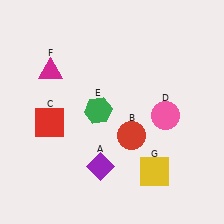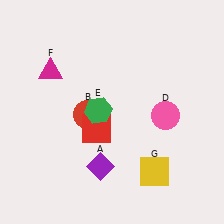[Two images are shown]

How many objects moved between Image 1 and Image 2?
2 objects moved between the two images.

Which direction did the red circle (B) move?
The red circle (B) moved left.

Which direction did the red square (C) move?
The red square (C) moved right.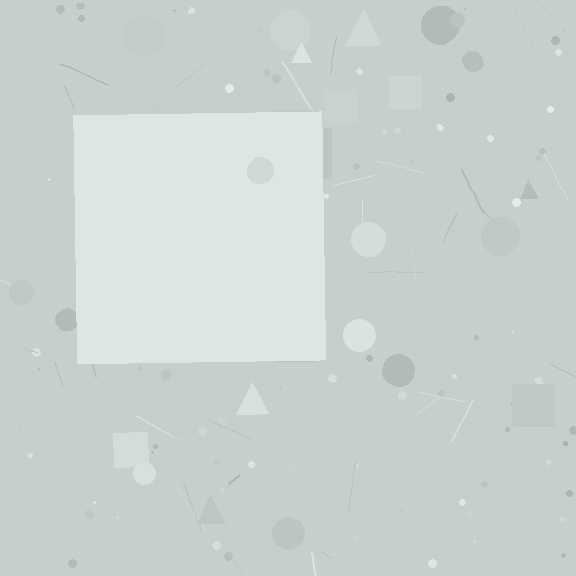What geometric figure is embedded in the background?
A square is embedded in the background.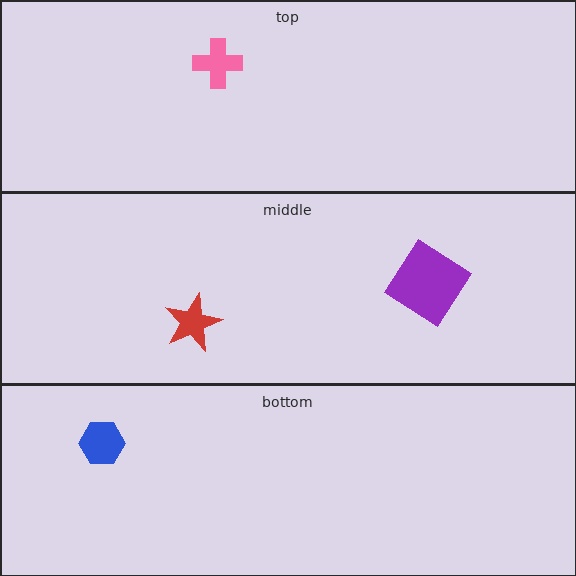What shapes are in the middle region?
The red star, the purple diamond.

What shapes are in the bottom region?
The blue hexagon.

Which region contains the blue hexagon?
The bottom region.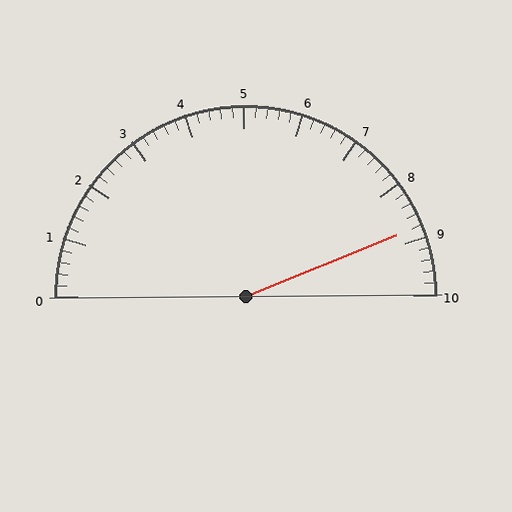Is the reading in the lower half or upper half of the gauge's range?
The reading is in the upper half of the range (0 to 10).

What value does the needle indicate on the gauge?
The needle indicates approximately 8.8.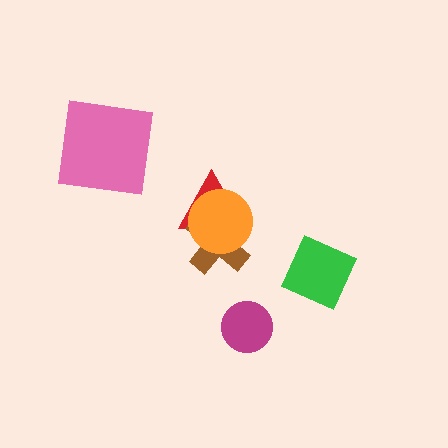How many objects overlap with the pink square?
0 objects overlap with the pink square.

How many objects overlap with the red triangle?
2 objects overlap with the red triangle.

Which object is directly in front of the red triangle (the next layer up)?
The brown cross is directly in front of the red triangle.